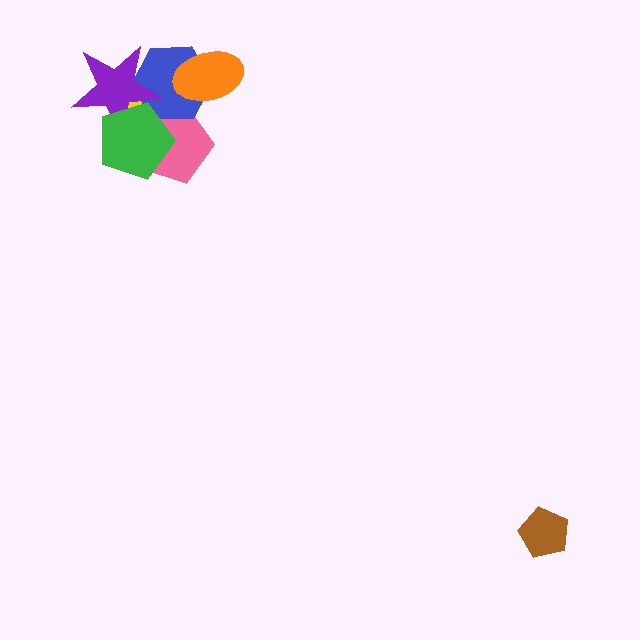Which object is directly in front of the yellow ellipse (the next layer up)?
The pink pentagon is directly in front of the yellow ellipse.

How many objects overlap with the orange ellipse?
2 objects overlap with the orange ellipse.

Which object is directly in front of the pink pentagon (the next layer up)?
The blue hexagon is directly in front of the pink pentagon.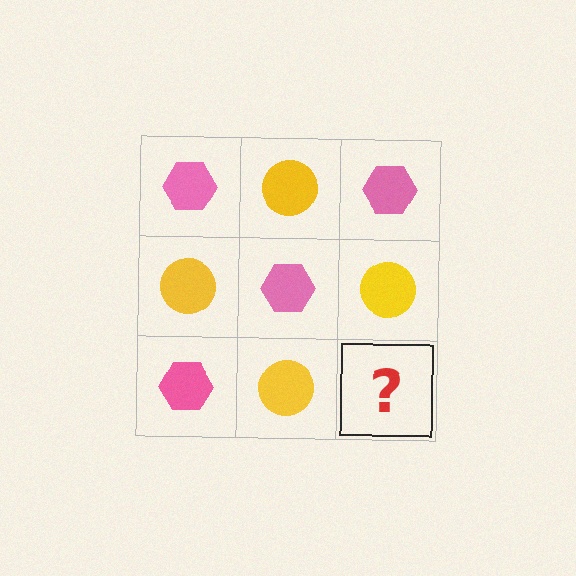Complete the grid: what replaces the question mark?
The question mark should be replaced with a pink hexagon.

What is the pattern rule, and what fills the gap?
The rule is that it alternates pink hexagon and yellow circle in a checkerboard pattern. The gap should be filled with a pink hexagon.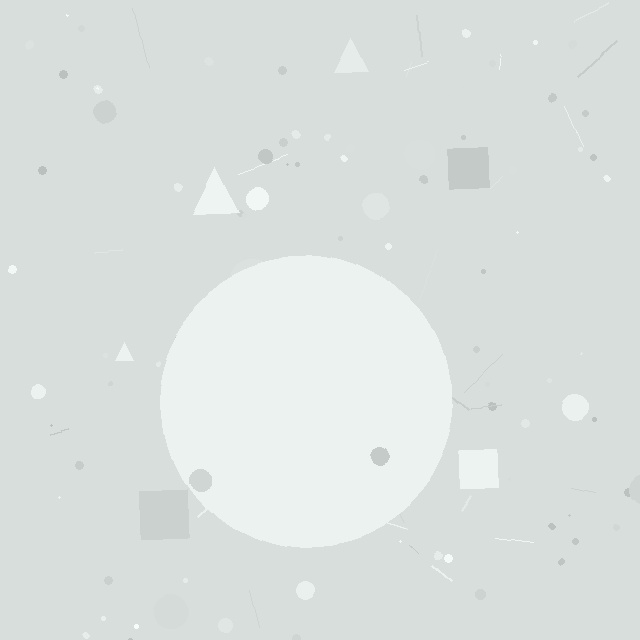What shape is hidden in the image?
A circle is hidden in the image.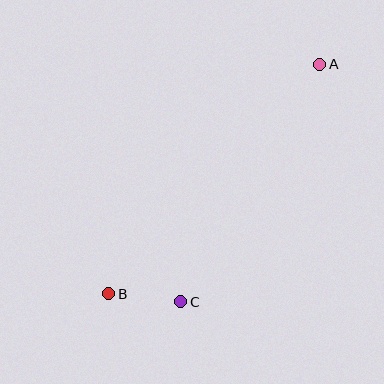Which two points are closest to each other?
Points B and C are closest to each other.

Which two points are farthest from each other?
Points A and B are farthest from each other.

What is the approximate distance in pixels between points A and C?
The distance between A and C is approximately 275 pixels.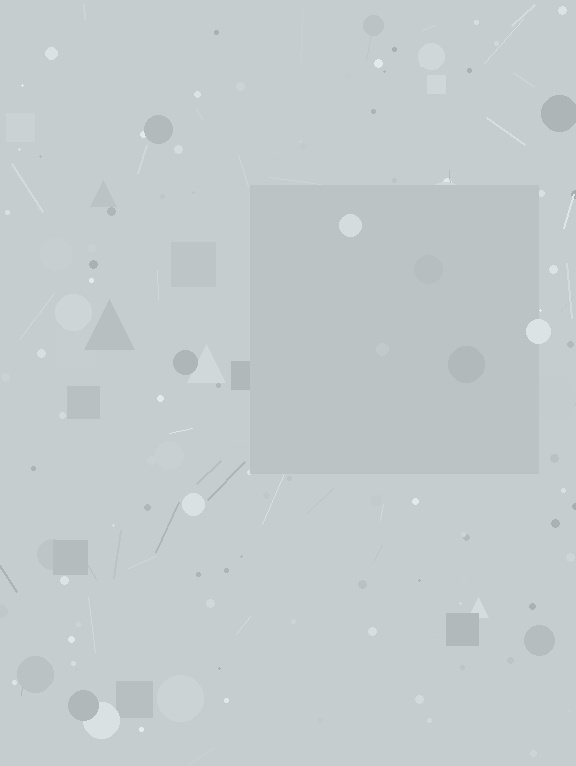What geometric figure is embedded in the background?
A square is embedded in the background.